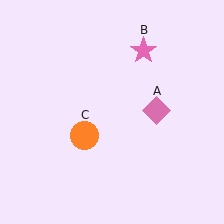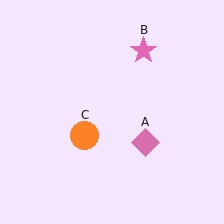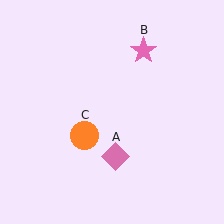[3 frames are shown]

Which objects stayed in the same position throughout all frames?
Pink star (object B) and orange circle (object C) remained stationary.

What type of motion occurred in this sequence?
The pink diamond (object A) rotated clockwise around the center of the scene.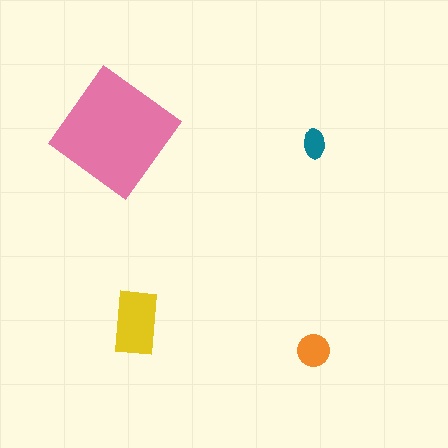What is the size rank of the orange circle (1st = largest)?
3rd.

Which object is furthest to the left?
The pink diamond is leftmost.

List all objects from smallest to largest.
The teal ellipse, the orange circle, the yellow rectangle, the pink diamond.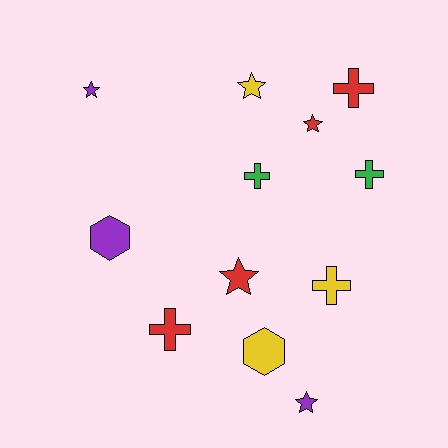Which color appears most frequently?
Red, with 4 objects.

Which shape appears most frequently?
Cross, with 5 objects.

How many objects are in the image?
There are 12 objects.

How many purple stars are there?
There are 2 purple stars.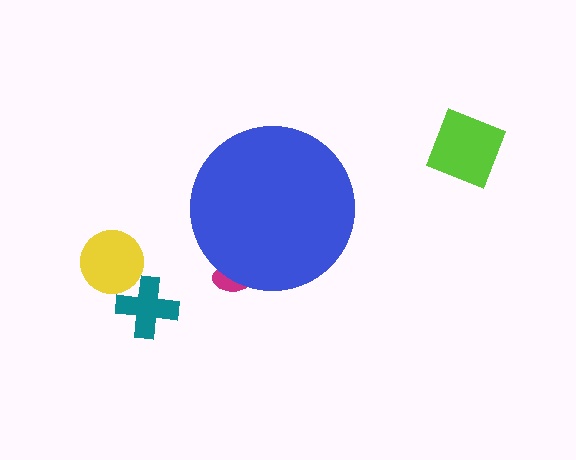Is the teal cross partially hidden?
No, the teal cross is fully visible.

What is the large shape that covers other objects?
A blue circle.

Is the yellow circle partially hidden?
No, the yellow circle is fully visible.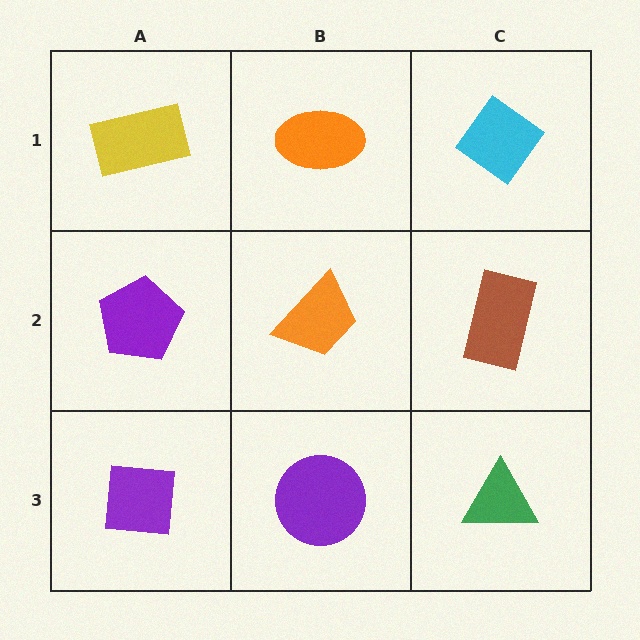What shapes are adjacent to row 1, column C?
A brown rectangle (row 2, column C), an orange ellipse (row 1, column B).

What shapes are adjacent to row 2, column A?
A yellow rectangle (row 1, column A), a purple square (row 3, column A), an orange trapezoid (row 2, column B).